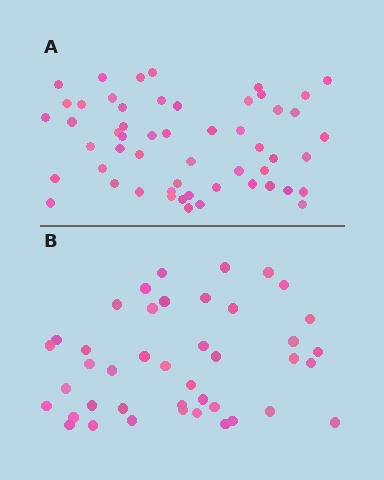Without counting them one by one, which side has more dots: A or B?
Region A (the top region) has more dots.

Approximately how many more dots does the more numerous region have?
Region A has roughly 12 or so more dots than region B.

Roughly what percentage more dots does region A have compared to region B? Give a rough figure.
About 30% more.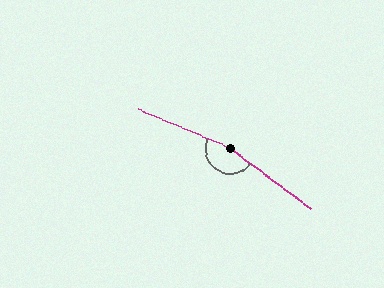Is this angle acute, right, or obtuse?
It is obtuse.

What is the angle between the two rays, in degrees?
Approximately 167 degrees.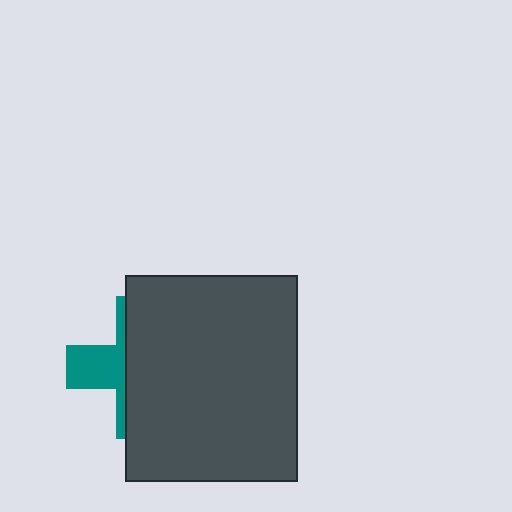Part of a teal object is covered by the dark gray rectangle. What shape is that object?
It is a cross.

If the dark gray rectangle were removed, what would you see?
You would see the complete teal cross.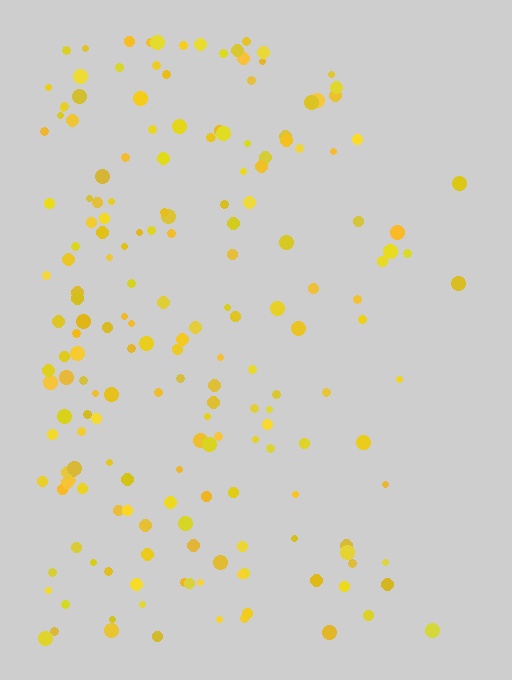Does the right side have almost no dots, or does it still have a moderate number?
Still a moderate number, just noticeably fewer than the left.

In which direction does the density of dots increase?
From right to left, with the left side densest.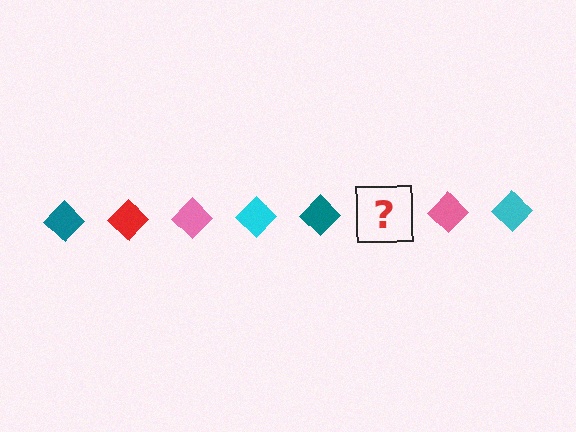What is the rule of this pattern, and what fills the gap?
The rule is that the pattern cycles through teal, red, pink, cyan diamonds. The gap should be filled with a red diamond.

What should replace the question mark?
The question mark should be replaced with a red diamond.